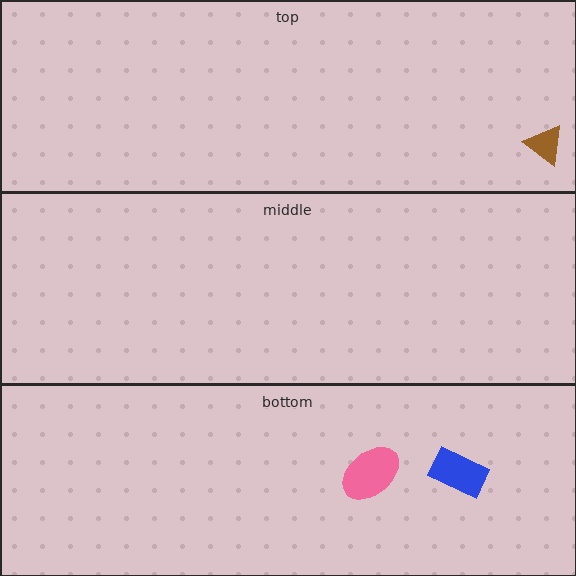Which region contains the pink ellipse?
The bottom region.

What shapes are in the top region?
The brown triangle.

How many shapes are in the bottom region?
2.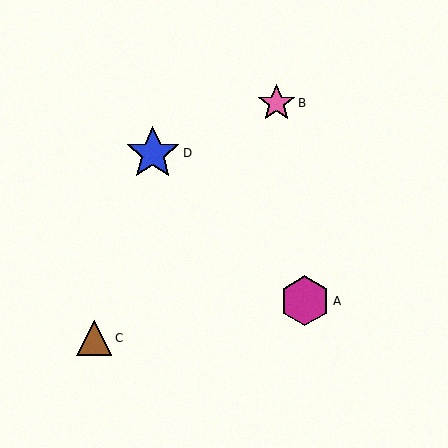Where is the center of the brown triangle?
The center of the brown triangle is at (94, 338).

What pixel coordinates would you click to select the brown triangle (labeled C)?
Click at (94, 338) to select the brown triangle C.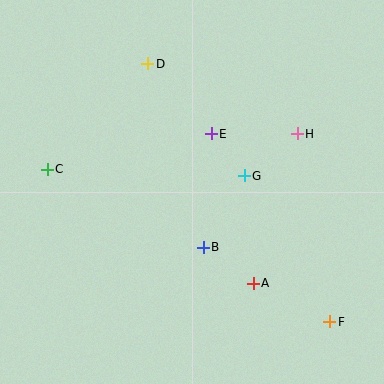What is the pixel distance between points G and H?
The distance between G and H is 68 pixels.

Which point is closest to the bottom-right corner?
Point F is closest to the bottom-right corner.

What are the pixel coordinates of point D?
Point D is at (148, 64).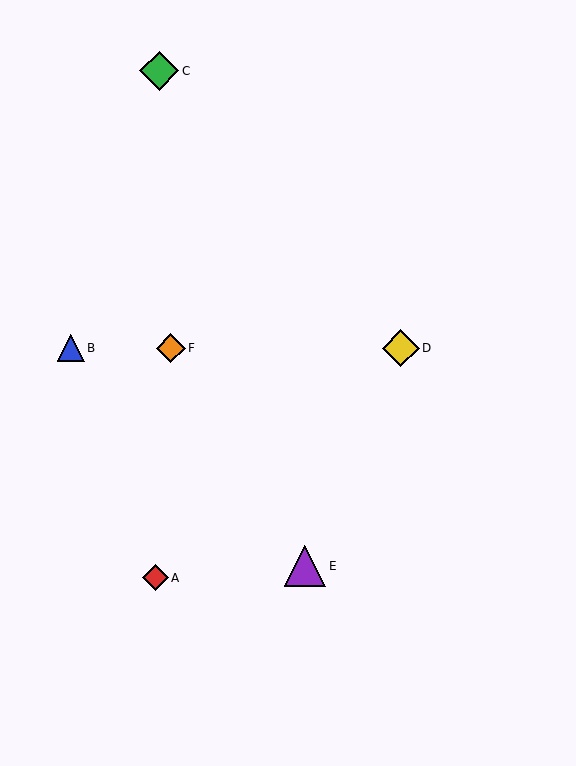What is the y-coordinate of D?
Object D is at y≈348.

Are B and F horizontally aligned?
Yes, both are at y≈348.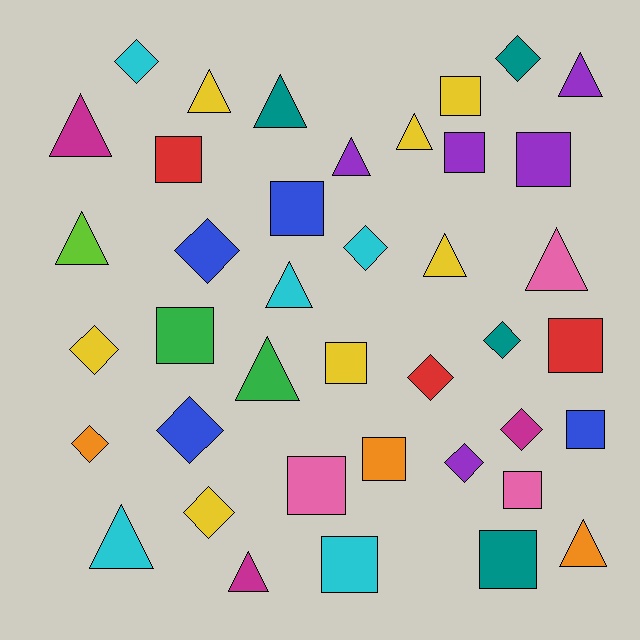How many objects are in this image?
There are 40 objects.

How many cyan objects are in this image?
There are 5 cyan objects.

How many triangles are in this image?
There are 14 triangles.